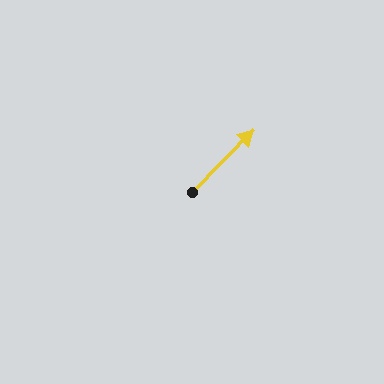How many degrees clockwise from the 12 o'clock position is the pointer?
Approximately 45 degrees.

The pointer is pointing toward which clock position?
Roughly 1 o'clock.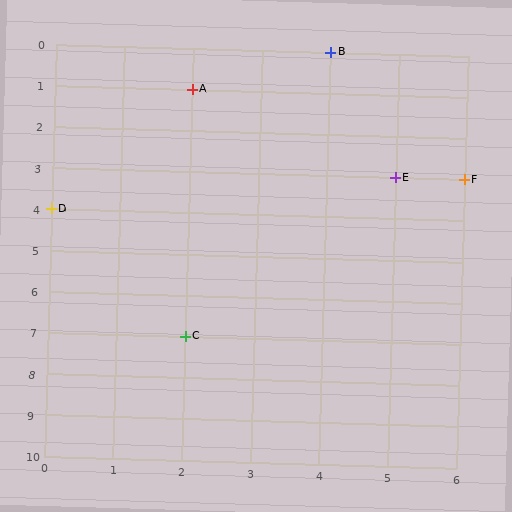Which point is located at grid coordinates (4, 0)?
Point B is at (4, 0).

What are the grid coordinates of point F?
Point F is at grid coordinates (6, 3).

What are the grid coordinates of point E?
Point E is at grid coordinates (5, 3).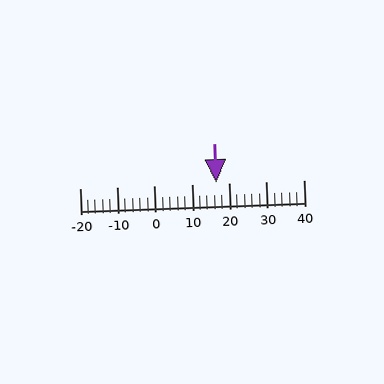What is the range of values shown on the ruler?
The ruler shows values from -20 to 40.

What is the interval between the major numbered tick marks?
The major tick marks are spaced 10 units apart.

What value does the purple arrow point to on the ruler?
The purple arrow points to approximately 16.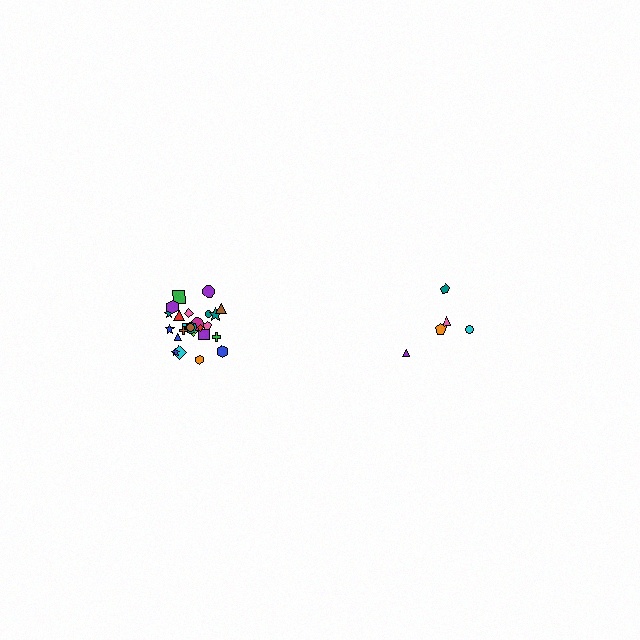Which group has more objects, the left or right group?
The left group.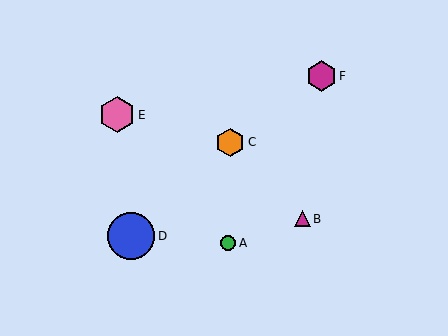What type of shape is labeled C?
Shape C is an orange hexagon.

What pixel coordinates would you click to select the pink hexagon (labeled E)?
Click at (117, 115) to select the pink hexagon E.